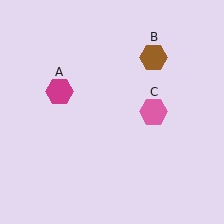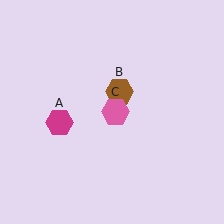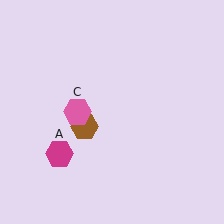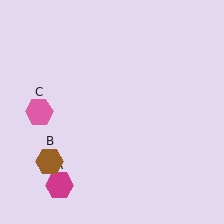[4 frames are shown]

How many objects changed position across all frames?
3 objects changed position: magenta hexagon (object A), brown hexagon (object B), pink hexagon (object C).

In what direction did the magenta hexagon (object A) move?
The magenta hexagon (object A) moved down.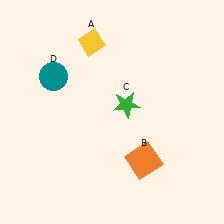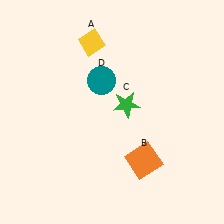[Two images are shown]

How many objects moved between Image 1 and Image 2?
1 object moved between the two images.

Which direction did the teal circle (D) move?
The teal circle (D) moved right.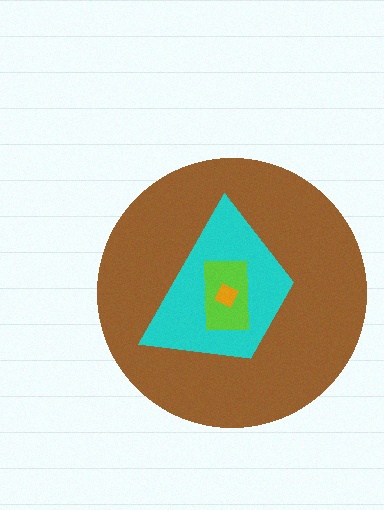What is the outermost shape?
The brown circle.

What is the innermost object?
The orange square.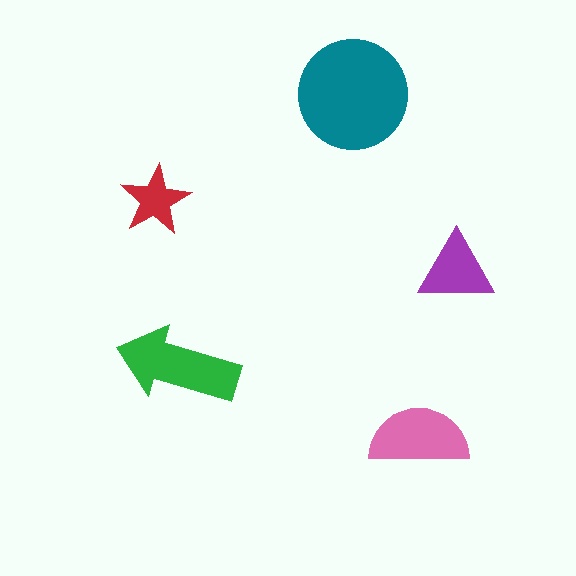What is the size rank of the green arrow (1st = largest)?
2nd.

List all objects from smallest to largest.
The red star, the purple triangle, the pink semicircle, the green arrow, the teal circle.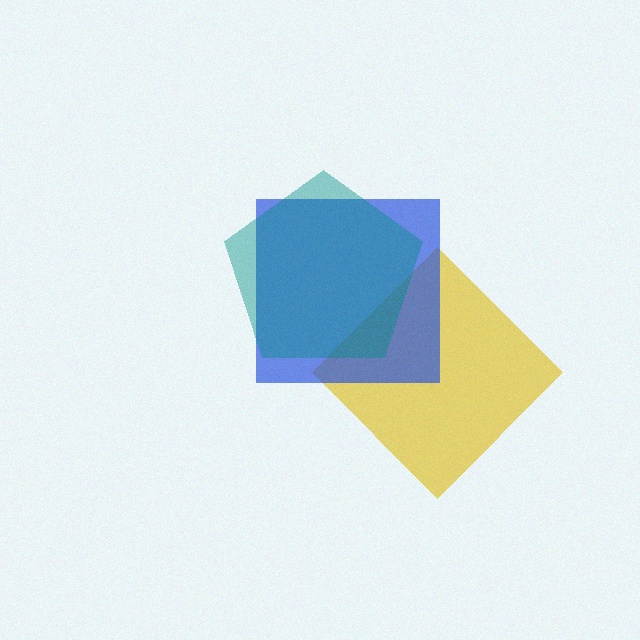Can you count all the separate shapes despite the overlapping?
Yes, there are 3 separate shapes.